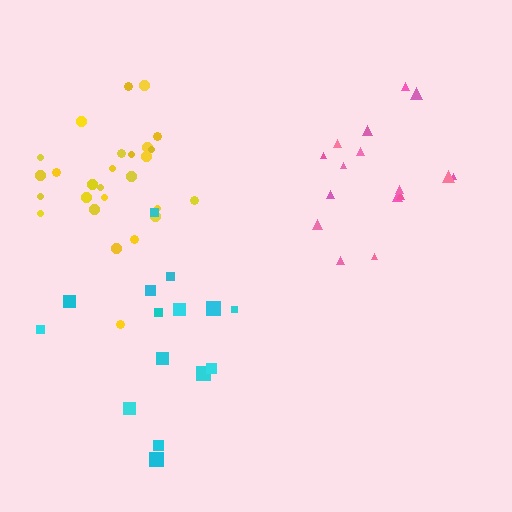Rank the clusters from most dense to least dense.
yellow, pink, cyan.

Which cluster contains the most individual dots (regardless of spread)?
Yellow (27).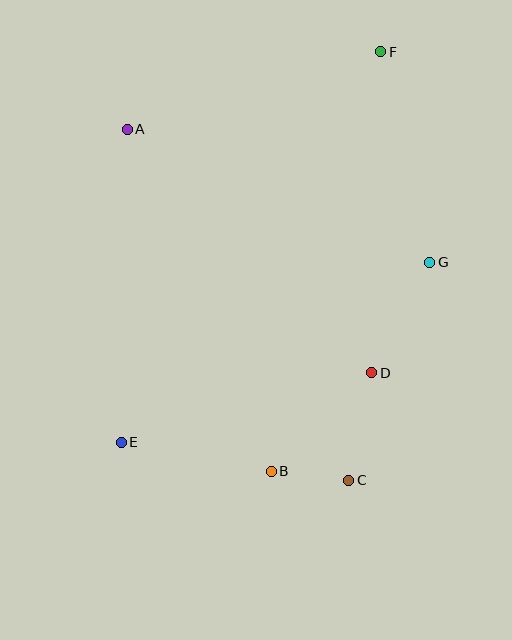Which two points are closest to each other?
Points B and C are closest to each other.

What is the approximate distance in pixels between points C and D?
The distance between C and D is approximately 110 pixels.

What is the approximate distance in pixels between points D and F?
The distance between D and F is approximately 321 pixels.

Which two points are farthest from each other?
Points E and F are farthest from each other.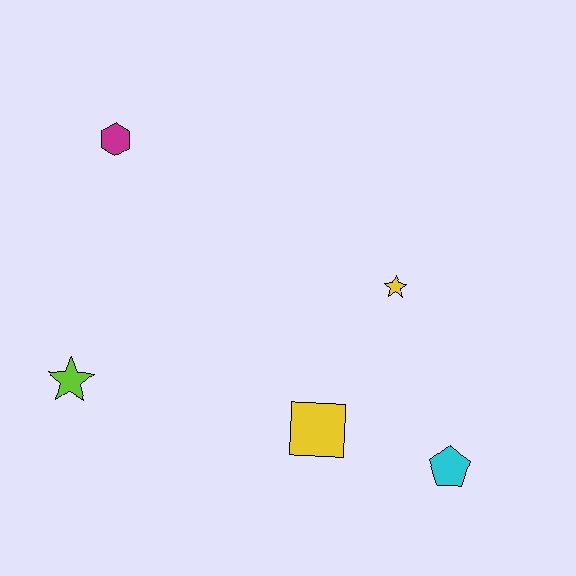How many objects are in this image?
There are 5 objects.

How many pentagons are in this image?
There is 1 pentagon.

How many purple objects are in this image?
There are no purple objects.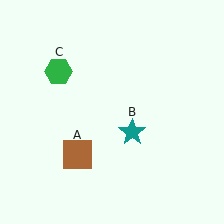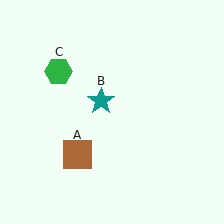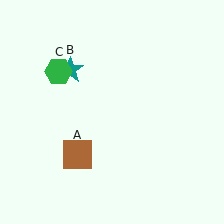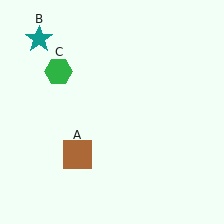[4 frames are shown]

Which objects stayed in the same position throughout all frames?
Brown square (object A) and green hexagon (object C) remained stationary.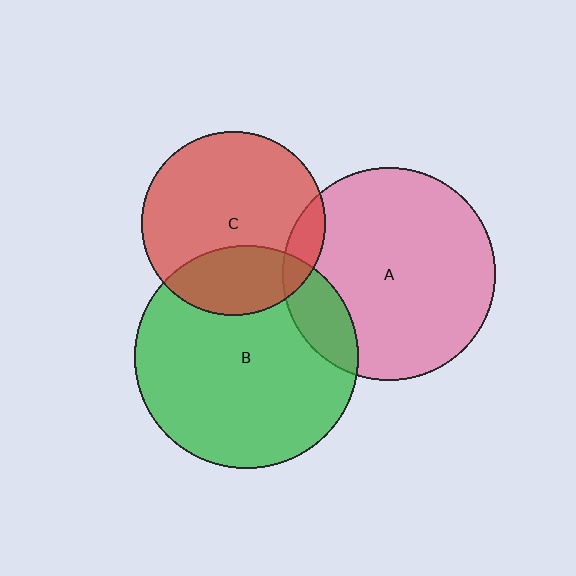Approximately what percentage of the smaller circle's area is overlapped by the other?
Approximately 10%.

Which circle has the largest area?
Circle B (green).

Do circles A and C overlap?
Yes.